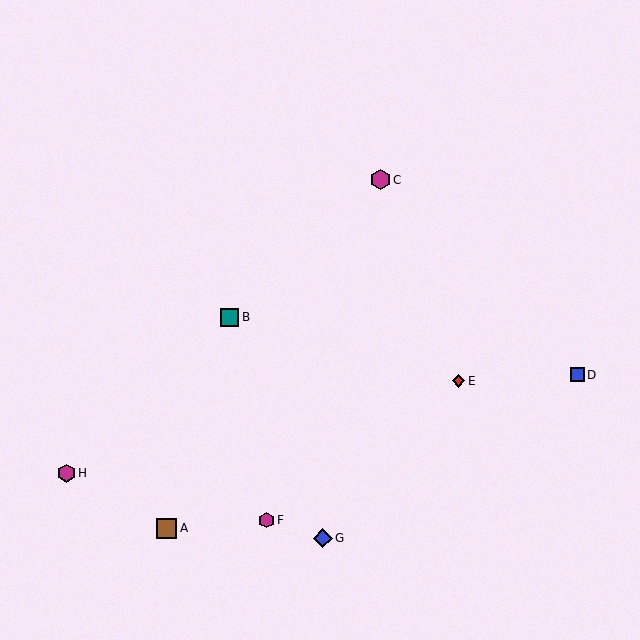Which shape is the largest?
The brown square (labeled A) is the largest.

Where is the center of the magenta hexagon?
The center of the magenta hexagon is at (380, 180).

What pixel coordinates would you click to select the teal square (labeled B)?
Click at (230, 317) to select the teal square B.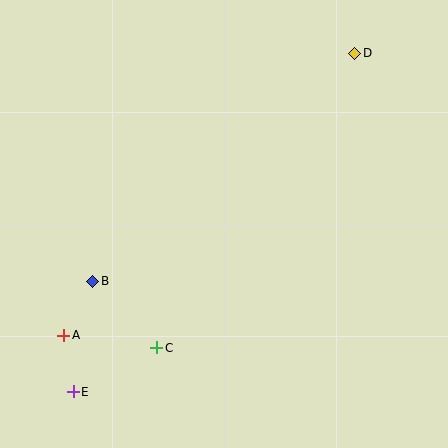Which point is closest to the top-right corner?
Point D is closest to the top-right corner.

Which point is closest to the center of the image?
Point C at (157, 348) is closest to the center.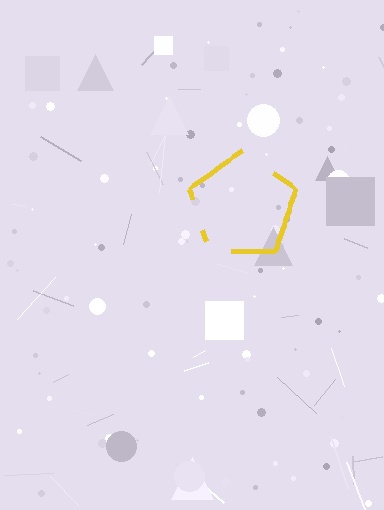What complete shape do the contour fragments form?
The contour fragments form a pentagon.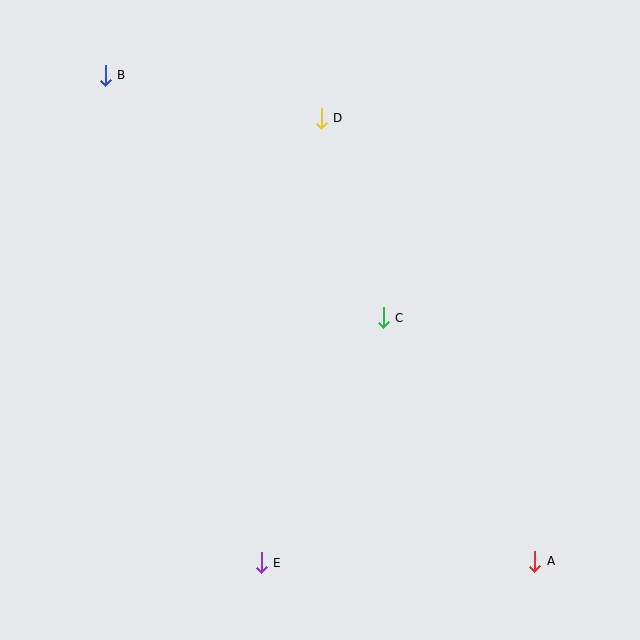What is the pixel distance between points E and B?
The distance between E and B is 512 pixels.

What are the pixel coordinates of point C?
Point C is at (383, 317).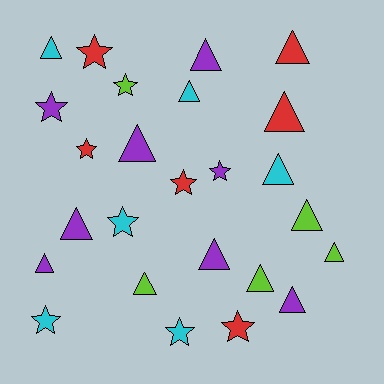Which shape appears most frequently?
Triangle, with 15 objects.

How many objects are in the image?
There are 25 objects.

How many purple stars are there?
There are 2 purple stars.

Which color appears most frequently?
Purple, with 8 objects.